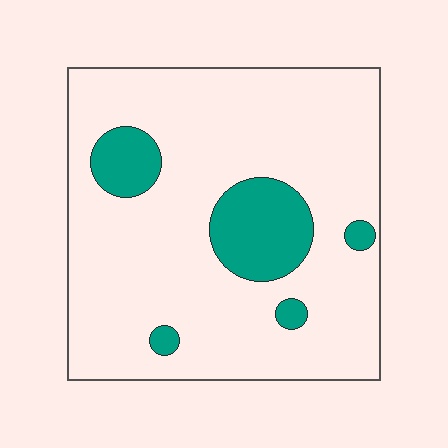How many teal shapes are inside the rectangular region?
5.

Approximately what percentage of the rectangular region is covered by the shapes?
Approximately 15%.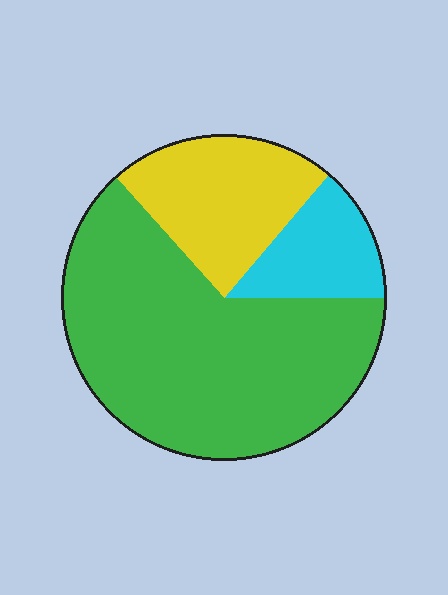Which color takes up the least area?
Cyan, at roughly 15%.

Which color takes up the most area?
Green, at roughly 65%.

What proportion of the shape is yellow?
Yellow covers 23% of the shape.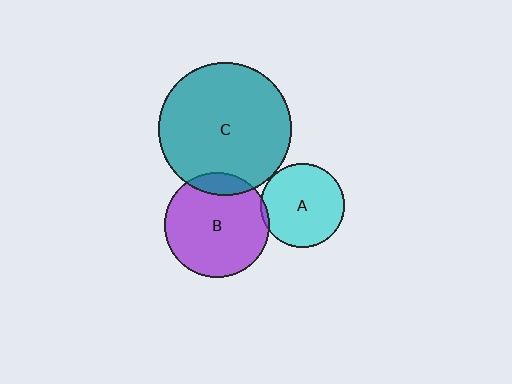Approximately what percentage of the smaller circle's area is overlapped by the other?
Approximately 5%.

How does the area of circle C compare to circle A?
Approximately 2.5 times.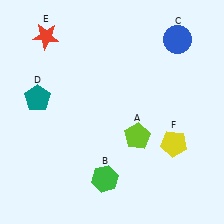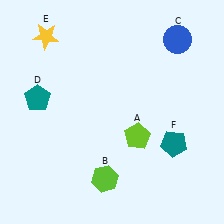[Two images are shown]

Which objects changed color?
B changed from green to lime. E changed from red to yellow. F changed from yellow to teal.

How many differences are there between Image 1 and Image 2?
There are 3 differences between the two images.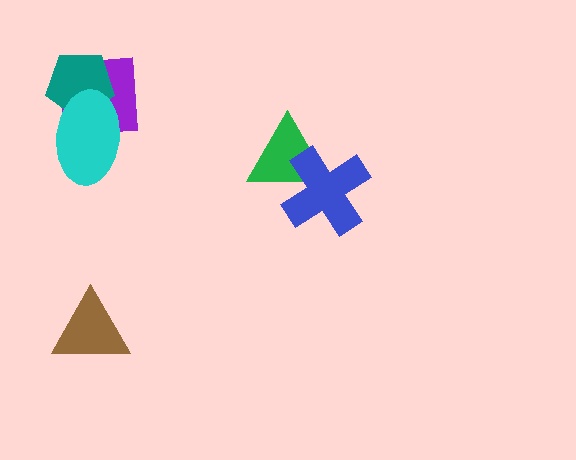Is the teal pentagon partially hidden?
Yes, it is partially covered by another shape.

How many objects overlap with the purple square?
2 objects overlap with the purple square.